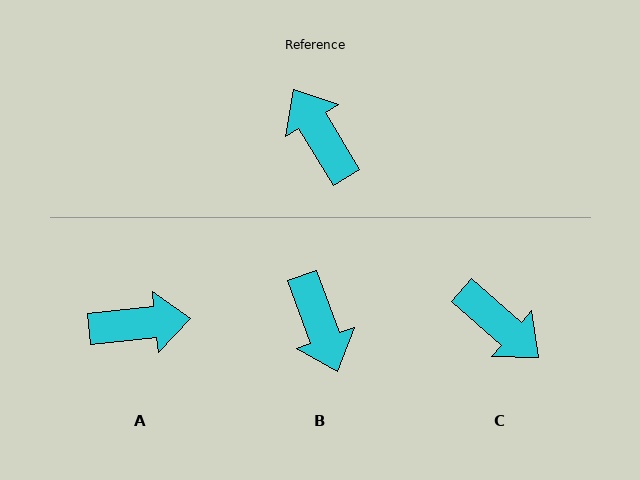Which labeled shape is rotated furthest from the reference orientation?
B, about 169 degrees away.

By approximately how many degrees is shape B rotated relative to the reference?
Approximately 169 degrees counter-clockwise.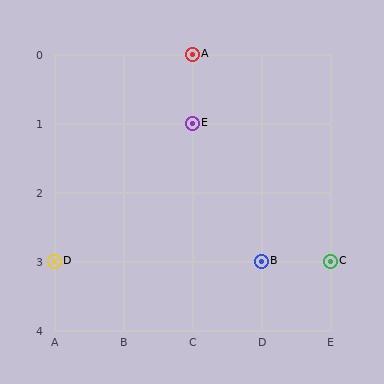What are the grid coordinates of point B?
Point B is at grid coordinates (D, 3).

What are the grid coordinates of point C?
Point C is at grid coordinates (E, 3).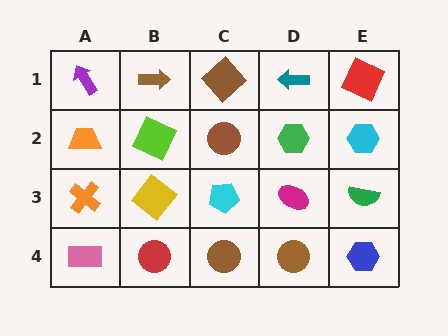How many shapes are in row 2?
5 shapes.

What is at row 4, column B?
A red circle.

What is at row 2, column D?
A green hexagon.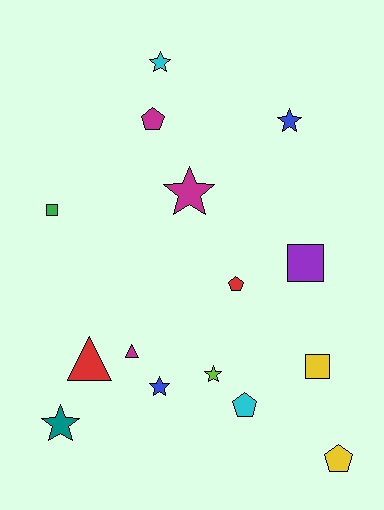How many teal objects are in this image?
There is 1 teal object.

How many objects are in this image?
There are 15 objects.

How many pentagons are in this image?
There are 4 pentagons.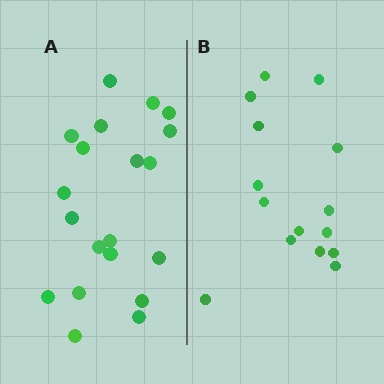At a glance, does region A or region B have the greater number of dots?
Region A (the left region) has more dots.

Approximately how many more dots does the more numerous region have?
Region A has about 5 more dots than region B.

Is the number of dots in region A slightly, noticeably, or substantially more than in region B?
Region A has noticeably more, but not dramatically so. The ratio is roughly 1.3 to 1.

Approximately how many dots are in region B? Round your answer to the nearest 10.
About 20 dots. (The exact count is 15, which rounds to 20.)